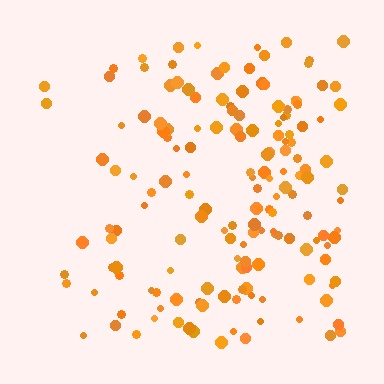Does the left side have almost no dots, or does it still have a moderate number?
Still a moderate number, just noticeably fewer than the right.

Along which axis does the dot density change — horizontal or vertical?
Horizontal.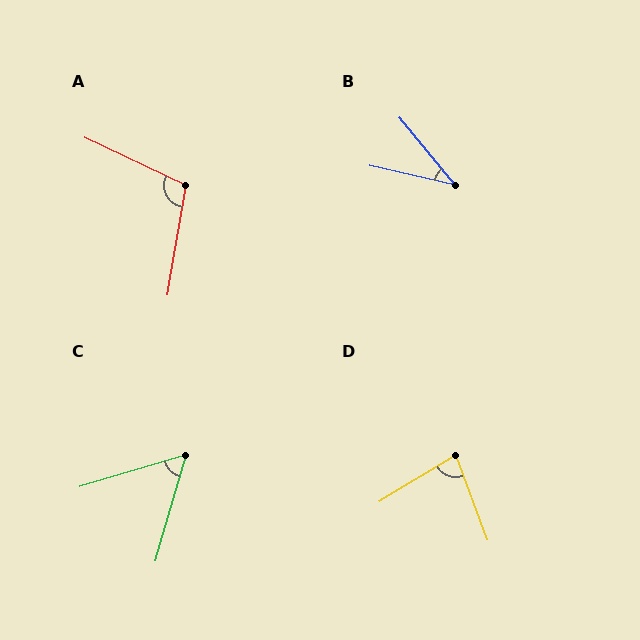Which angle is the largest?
A, at approximately 106 degrees.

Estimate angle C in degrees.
Approximately 57 degrees.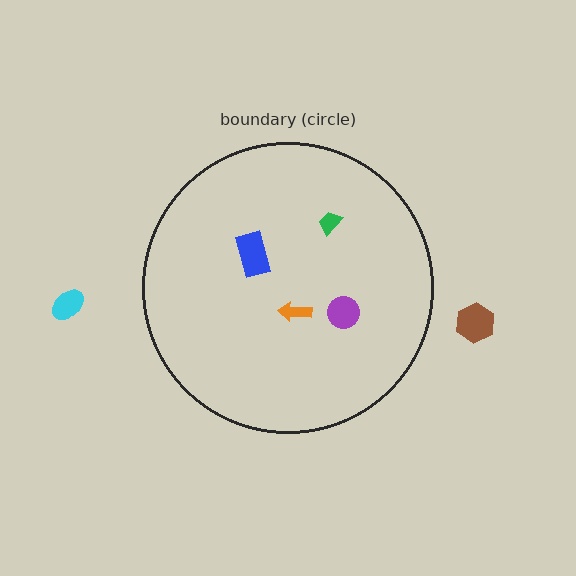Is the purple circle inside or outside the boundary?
Inside.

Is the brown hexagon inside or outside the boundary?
Outside.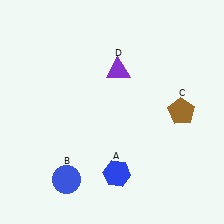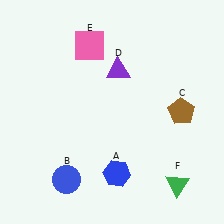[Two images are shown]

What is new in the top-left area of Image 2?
A pink square (E) was added in the top-left area of Image 2.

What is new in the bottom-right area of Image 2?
A green triangle (F) was added in the bottom-right area of Image 2.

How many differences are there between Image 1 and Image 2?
There are 2 differences between the two images.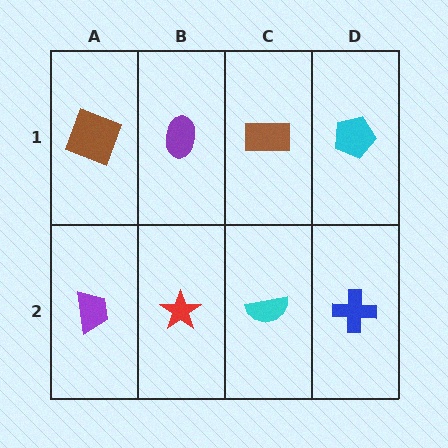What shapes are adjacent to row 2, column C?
A brown rectangle (row 1, column C), a red star (row 2, column B), a blue cross (row 2, column D).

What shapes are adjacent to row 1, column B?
A red star (row 2, column B), a brown square (row 1, column A), a brown rectangle (row 1, column C).